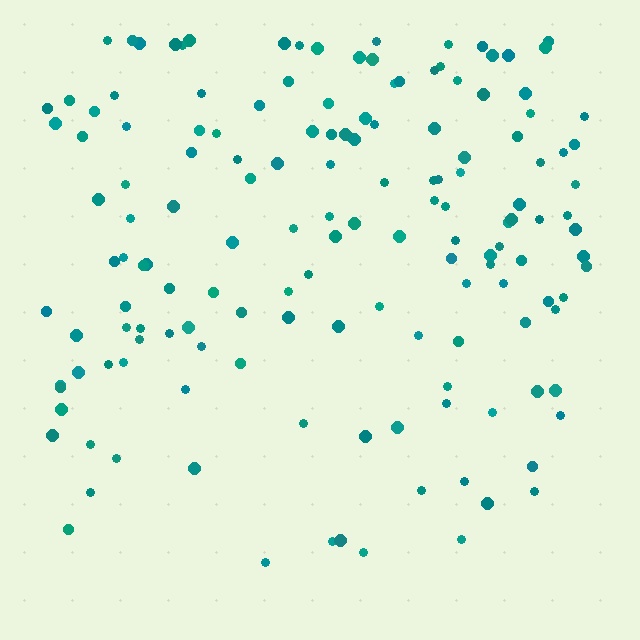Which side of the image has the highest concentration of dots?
The top.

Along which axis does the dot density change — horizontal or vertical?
Vertical.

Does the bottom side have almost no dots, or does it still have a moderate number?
Still a moderate number, just noticeably fewer than the top.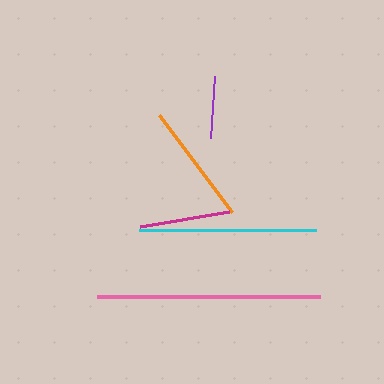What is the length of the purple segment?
The purple segment is approximately 62 pixels long.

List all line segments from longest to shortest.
From longest to shortest: pink, cyan, orange, magenta, purple.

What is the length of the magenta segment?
The magenta segment is approximately 91 pixels long.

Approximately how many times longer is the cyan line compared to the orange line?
The cyan line is approximately 1.5 times the length of the orange line.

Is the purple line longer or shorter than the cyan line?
The cyan line is longer than the purple line.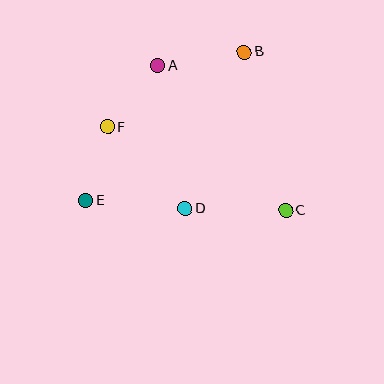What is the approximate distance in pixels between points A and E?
The distance between A and E is approximately 153 pixels.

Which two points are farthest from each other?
Points B and E are farthest from each other.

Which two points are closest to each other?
Points E and F are closest to each other.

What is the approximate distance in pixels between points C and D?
The distance between C and D is approximately 100 pixels.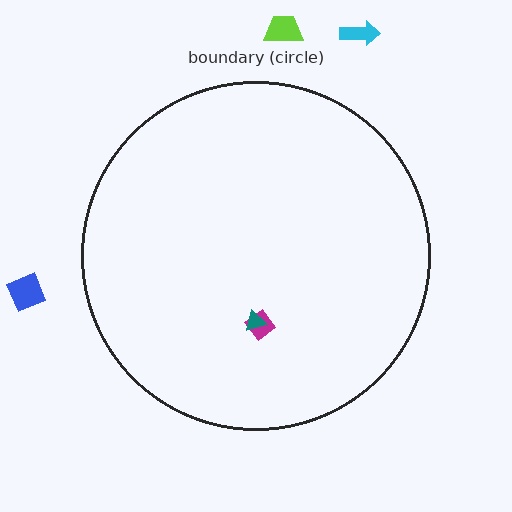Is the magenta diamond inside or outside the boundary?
Inside.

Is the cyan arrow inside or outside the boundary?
Outside.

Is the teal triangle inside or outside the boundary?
Inside.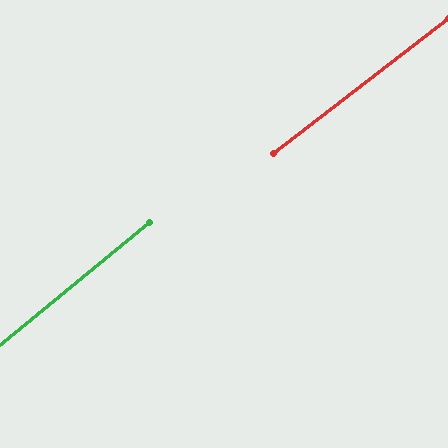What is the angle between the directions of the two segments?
Approximately 2 degrees.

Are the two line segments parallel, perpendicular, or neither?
Parallel — their directions differ by only 1.6°.